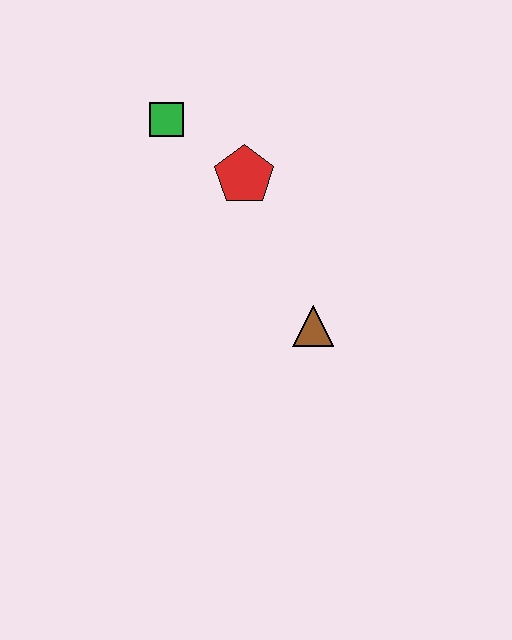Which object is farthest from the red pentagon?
The brown triangle is farthest from the red pentagon.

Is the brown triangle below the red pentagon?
Yes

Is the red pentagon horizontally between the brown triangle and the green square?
Yes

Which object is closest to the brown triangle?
The red pentagon is closest to the brown triangle.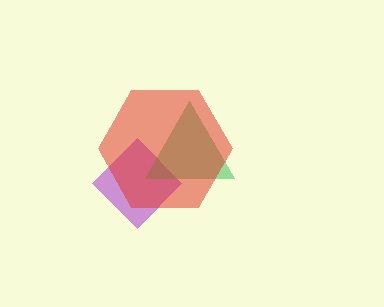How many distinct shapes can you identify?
There are 3 distinct shapes: a purple diamond, a green triangle, a red hexagon.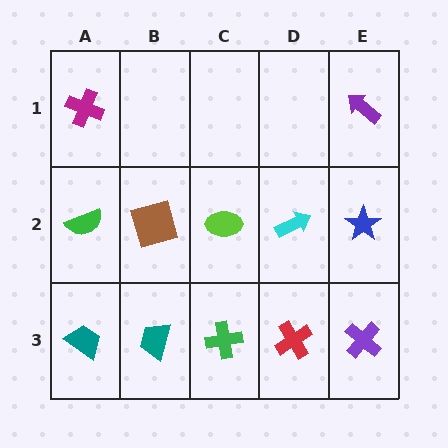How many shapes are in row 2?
5 shapes.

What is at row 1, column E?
A purple arrow.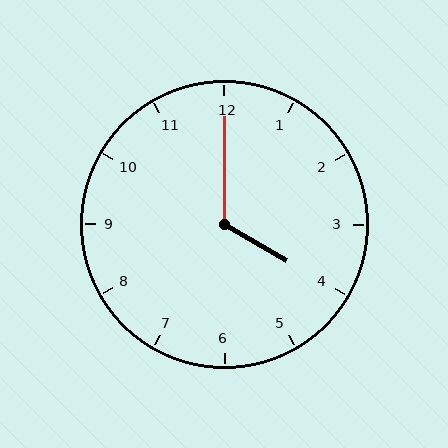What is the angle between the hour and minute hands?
Approximately 120 degrees.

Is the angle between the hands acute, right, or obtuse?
It is obtuse.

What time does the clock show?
4:00.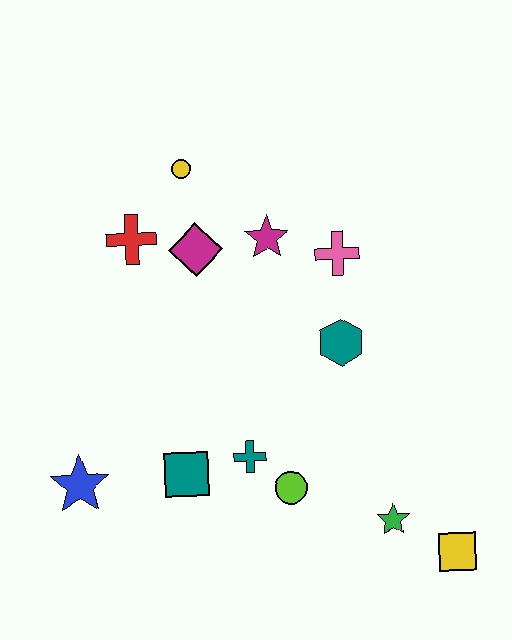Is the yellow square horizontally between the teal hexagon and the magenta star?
No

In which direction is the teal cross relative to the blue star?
The teal cross is to the right of the blue star.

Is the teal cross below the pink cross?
Yes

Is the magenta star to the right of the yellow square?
No